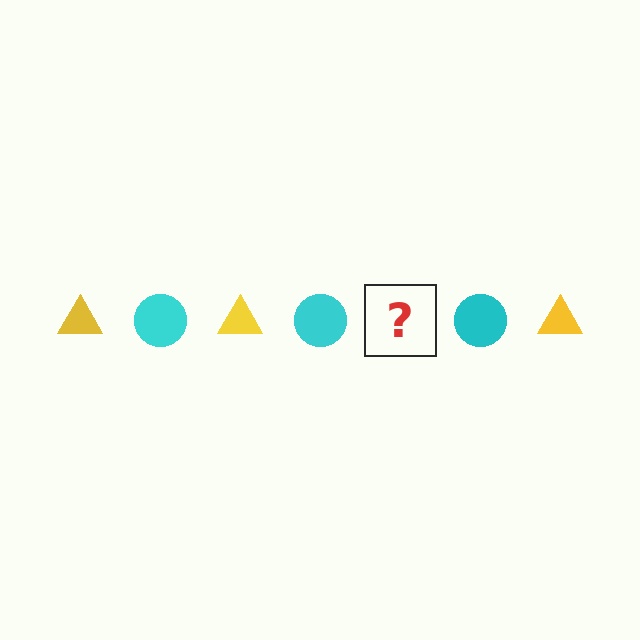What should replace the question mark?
The question mark should be replaced with a yellow triangle.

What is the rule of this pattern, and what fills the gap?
The rule is that the pattern alternates between yellow triangle and cyan circle. The gap should be filled with a yellow triangle.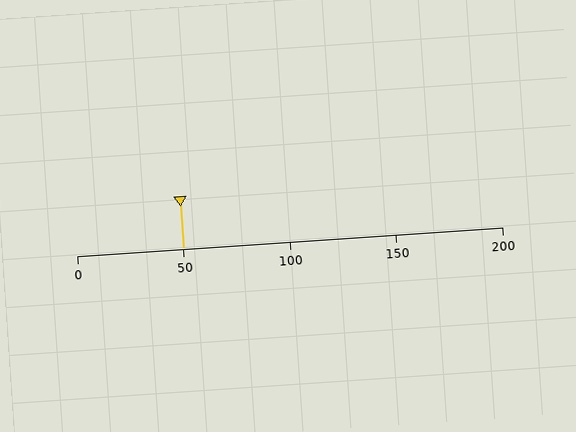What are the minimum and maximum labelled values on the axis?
The axis runs from 0 to 200.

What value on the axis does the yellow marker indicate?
The marker indicates approximately 50.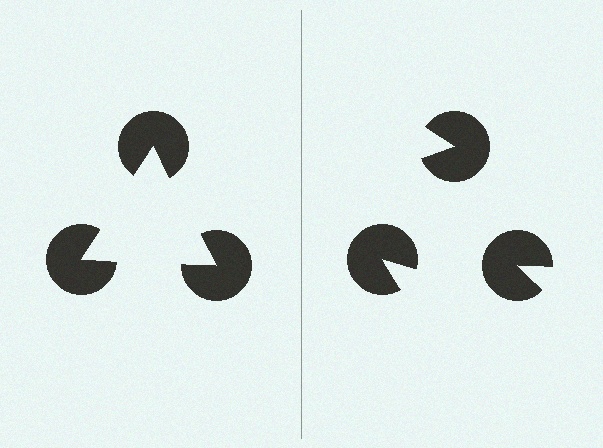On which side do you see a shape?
An illusory triangle appears on the left side. On the right side the wedge cuts are rotated, so no coherent shape forms.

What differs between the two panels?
The pac-man discs are positioned identically on both sides; only the wedge orientations differ. On the left they align to a triangle; on the right they are misaligned.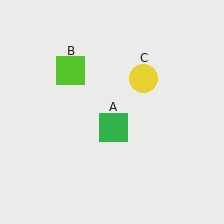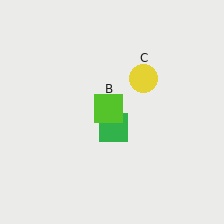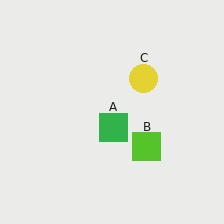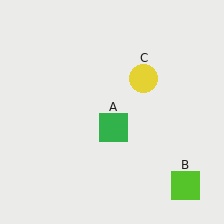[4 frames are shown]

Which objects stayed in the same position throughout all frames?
Green square (object A) and yellow circle (object C) remained stationary.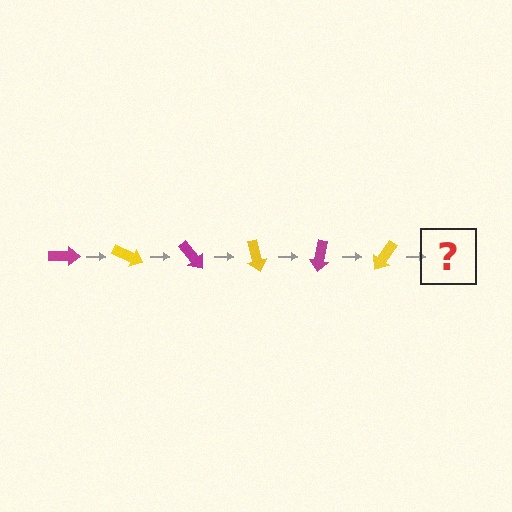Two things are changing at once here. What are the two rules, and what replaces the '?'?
The two rules are that it rotates 25 degrees each step and the color cycles through magenta and yellow. The '?' should be a magenta arrow, rotated 150 degrees from the start.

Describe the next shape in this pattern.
It should be a magenta arrow, rotated 150 degrees from the start.